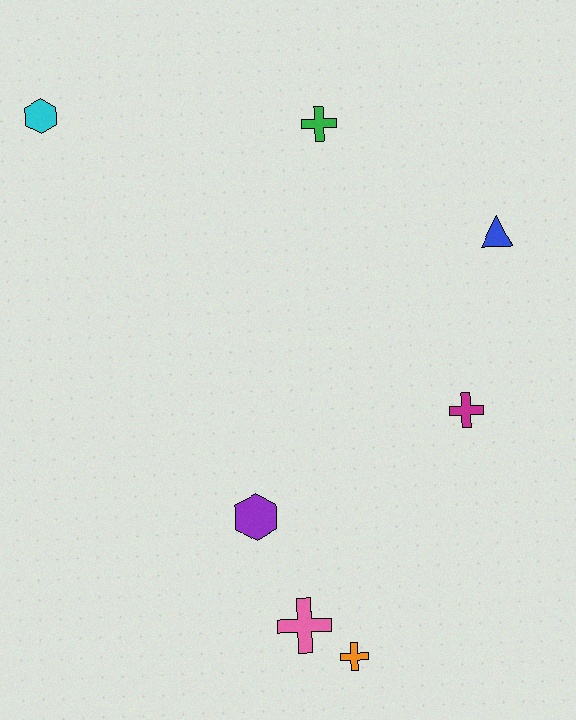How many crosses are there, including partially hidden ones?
There are 4 crosses.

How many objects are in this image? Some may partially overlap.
There are 7 objects.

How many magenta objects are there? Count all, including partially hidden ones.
There is 1 magenta object.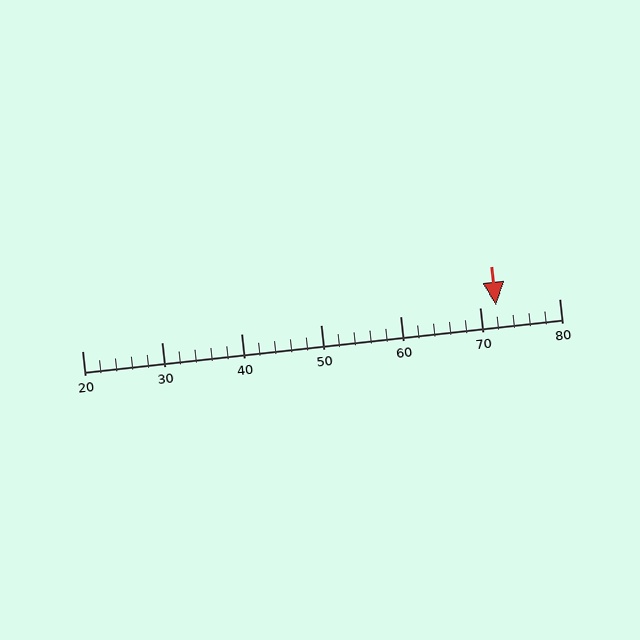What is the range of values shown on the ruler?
The ruler shows values from 20 to 80.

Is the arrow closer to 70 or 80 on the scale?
The arrow is closer to 70.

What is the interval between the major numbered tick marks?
The major tick marks are spaced 10 units apart.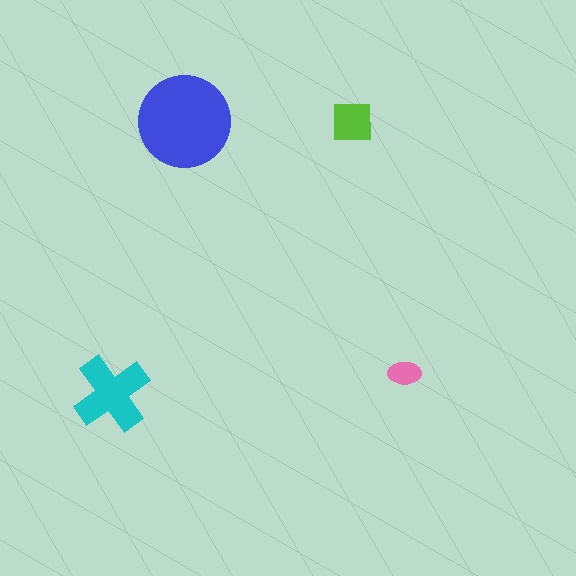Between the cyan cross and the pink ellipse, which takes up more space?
The cyan cross.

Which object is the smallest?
The pink ellipse.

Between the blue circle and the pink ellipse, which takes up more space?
The blue circle.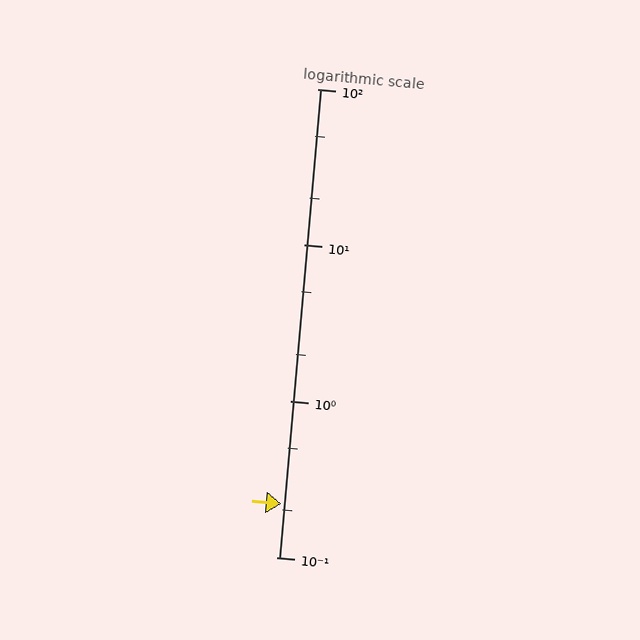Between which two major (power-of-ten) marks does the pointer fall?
The pointer is between 0.1 and 1.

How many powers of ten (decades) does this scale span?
The scale spans 3 decades, from 0.1 to 100.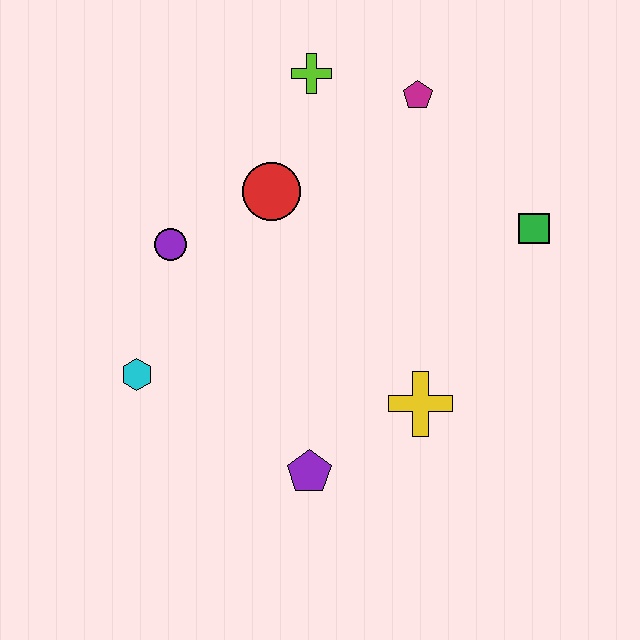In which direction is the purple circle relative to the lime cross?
The purple circle is below the lime cross.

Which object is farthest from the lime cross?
The purple pentagon is farthest from the lime cross.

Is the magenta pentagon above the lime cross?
No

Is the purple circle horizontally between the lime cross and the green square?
No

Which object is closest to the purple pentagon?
The yellow cross is closest to the purple pentagon.